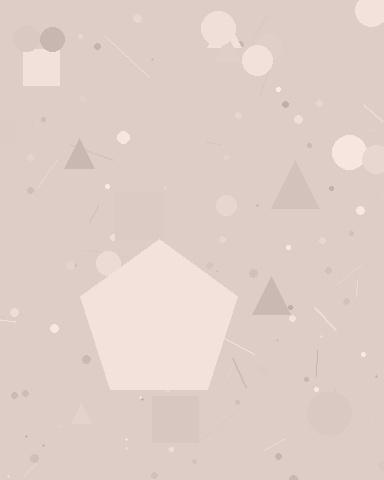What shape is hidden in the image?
A pentagon is hidden in the image.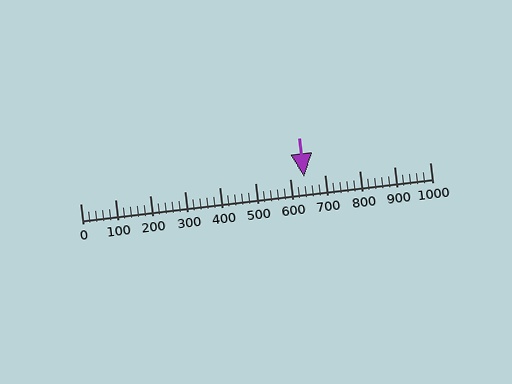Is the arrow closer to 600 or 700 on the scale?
The arrow is closer to 600.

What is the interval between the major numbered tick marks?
The major tick marks are spaced 100 units apart.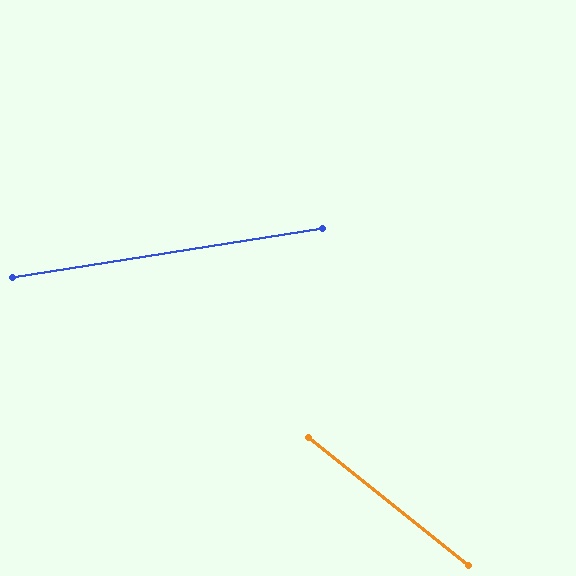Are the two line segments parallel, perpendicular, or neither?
Neither parallel nor perpendicular — they differ by about 48°.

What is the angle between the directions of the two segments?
Approximately 48 degrees.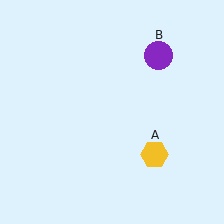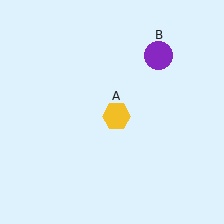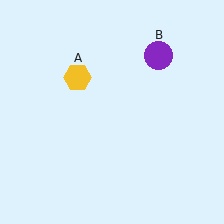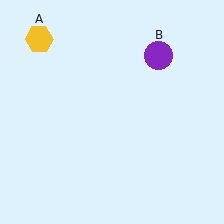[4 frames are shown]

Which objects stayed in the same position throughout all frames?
Purple circle (object B) remained stationary.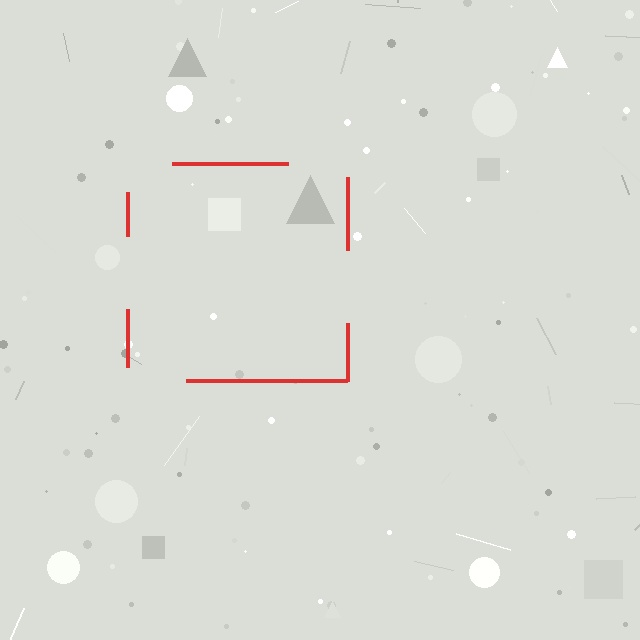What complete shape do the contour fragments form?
The contour fragments form a square.